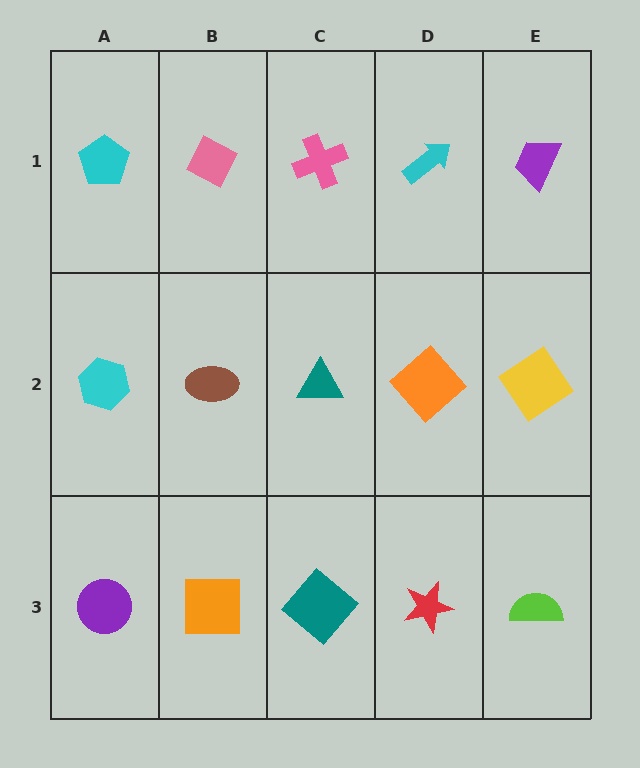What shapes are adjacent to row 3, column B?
A brown ellipse (row 2, column B), a purple circle (row 3, column A), a teal diamond (row 3, column C).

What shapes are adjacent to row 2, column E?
A purple trapezoid (row 1, column E), a lime semicircle (row 3, column E), an orange diamond (row 2, column D).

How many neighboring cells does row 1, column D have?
3.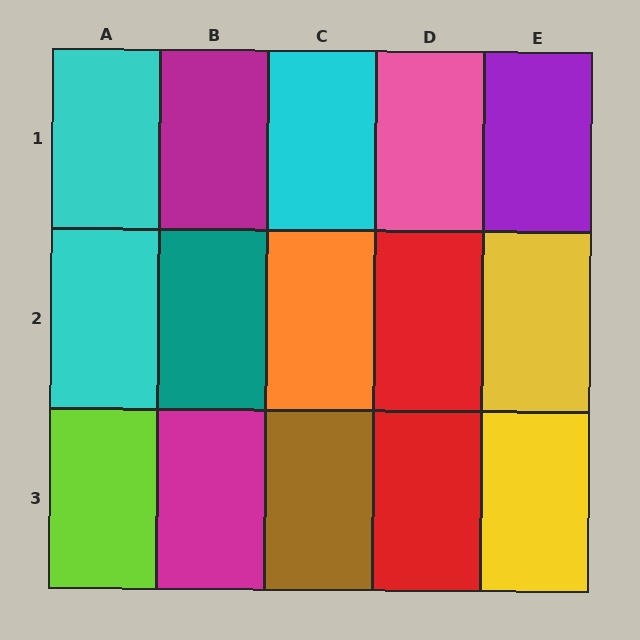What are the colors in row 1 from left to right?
Cyan, magenta, cyan, pink, purple.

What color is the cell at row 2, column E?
Yellow.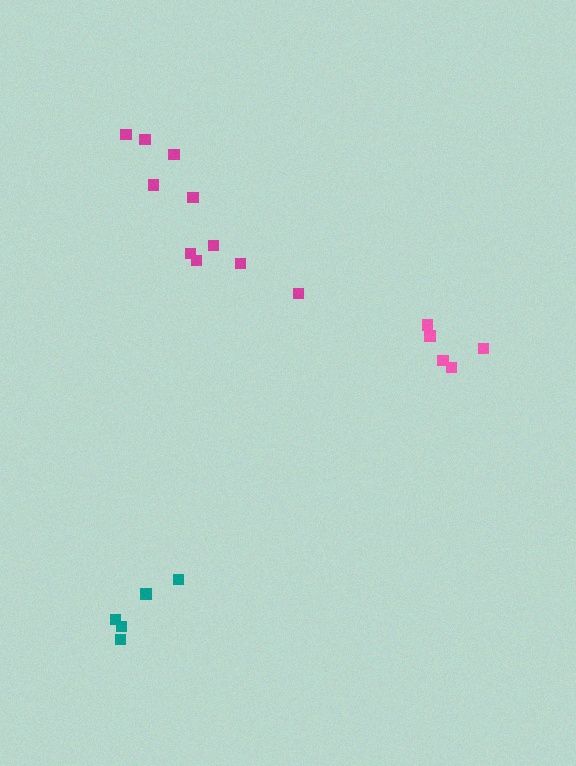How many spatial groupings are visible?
There are 3 spatial groupings.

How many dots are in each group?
Group 1: 5 dots, Group 2: 10 dots, Group 3: 5 dots (20 total).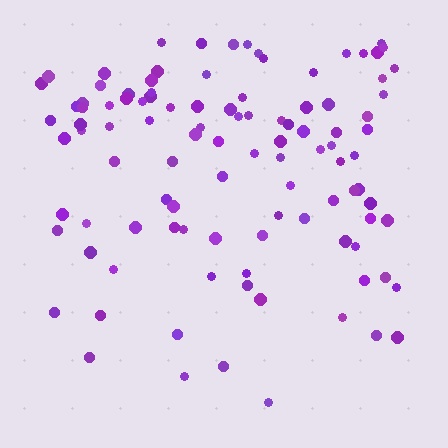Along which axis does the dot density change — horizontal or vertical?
Vertical.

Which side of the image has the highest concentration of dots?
The top.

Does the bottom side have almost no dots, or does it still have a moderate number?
Still a moderate number, just noticeably fewer than the top.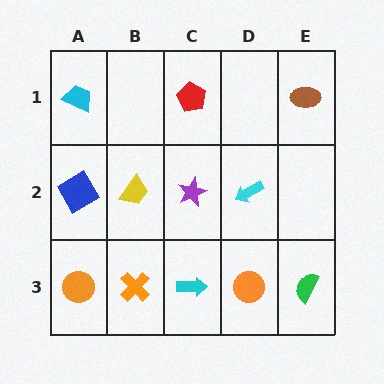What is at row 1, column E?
A brown ellipse.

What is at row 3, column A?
An orange circle.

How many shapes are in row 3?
5 shapes.